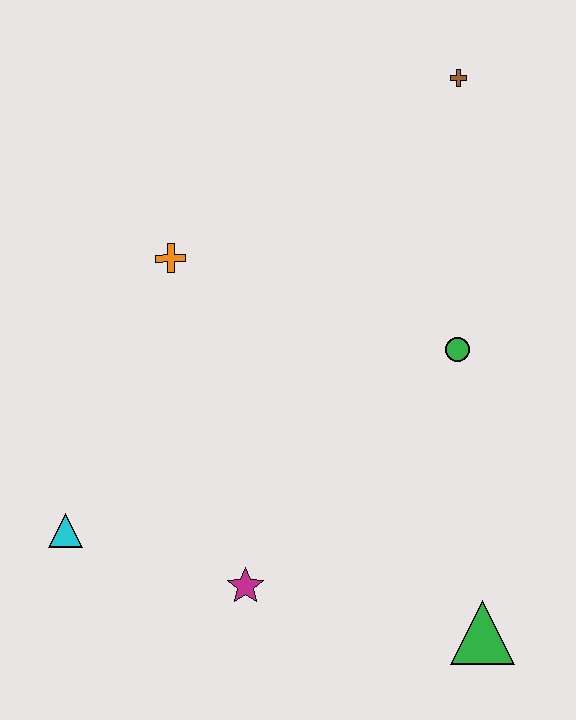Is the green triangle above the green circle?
No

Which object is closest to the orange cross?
The cyan triangle is closest to the orange cross.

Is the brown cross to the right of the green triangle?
No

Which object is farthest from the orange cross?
The green triangle is farthest from the orange cross.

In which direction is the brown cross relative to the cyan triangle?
The brown cross is above the cyan triangle.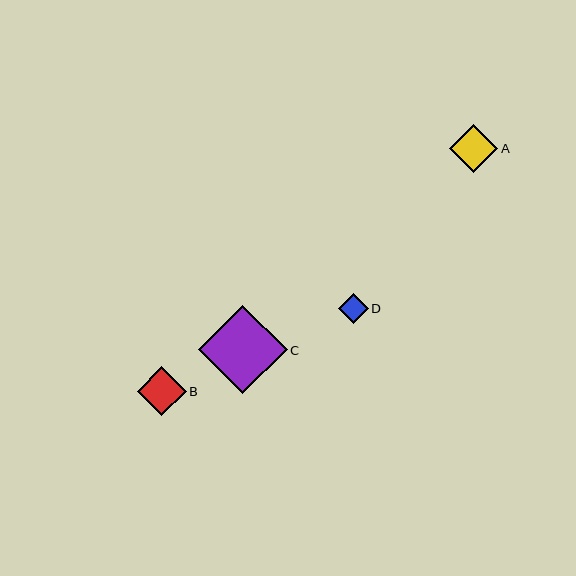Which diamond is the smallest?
Diamond D is the smallest with a size of approximately 30 pixels.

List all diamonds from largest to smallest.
From largest to smallest: C, B, A, D.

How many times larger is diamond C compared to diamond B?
Diamond C is approximately 1.8 times the size of diamond B.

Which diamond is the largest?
Diamond C is the largest with a size of approximately 88 pixels.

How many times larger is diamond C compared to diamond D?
Diamond C is approximately 3.0 times the size of diamond D.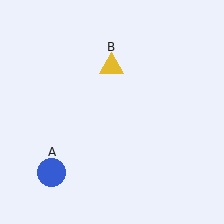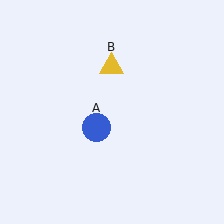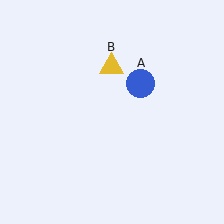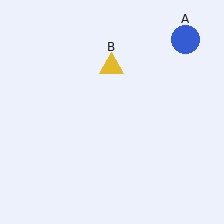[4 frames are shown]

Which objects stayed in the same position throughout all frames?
Yellow triangle (object B) remained stationary.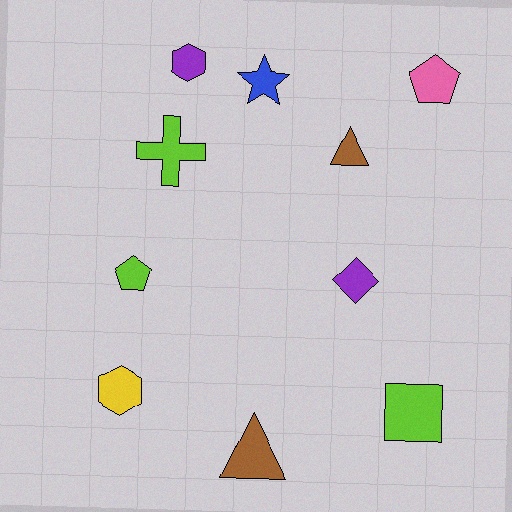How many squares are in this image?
There is 1 square.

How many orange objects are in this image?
There are no orange objects.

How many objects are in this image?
There are 10 objects.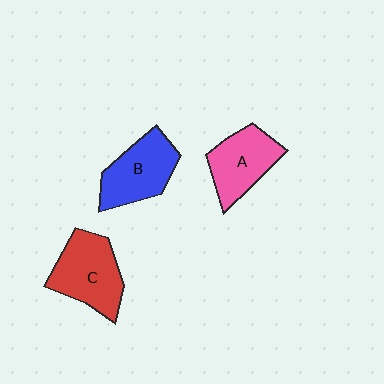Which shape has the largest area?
Shape C (red).